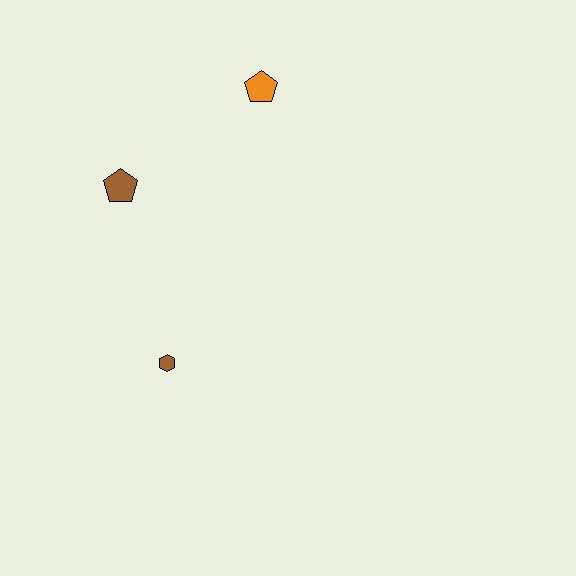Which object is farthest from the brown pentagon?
The brown hexagon is farthest from the brown pentagon.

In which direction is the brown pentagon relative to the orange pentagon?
The brown pentagon is to the left of the orange pentagon.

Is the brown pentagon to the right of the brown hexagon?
No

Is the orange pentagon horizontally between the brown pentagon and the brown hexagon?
No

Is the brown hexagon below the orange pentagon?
Yes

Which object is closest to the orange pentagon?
The brown pentagon is closest to the orange pentagon.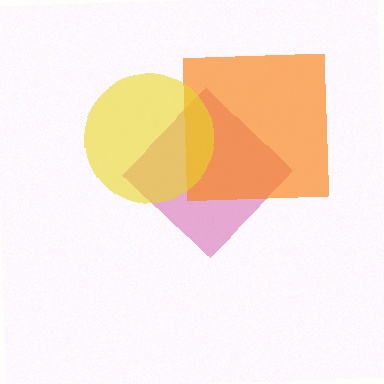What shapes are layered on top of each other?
The layered shapes are: a magenta diamond, an orange square, a yellow circle.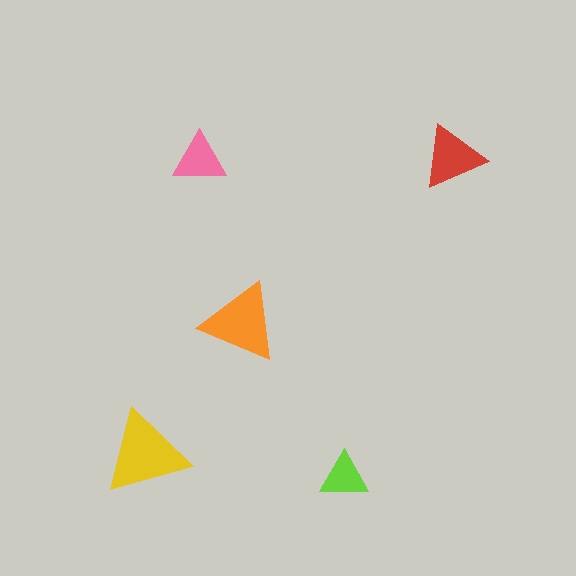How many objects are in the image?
There are 5 objects in the image.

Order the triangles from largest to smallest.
the yellow one, the orange one, the red one, the pink one, the lime one.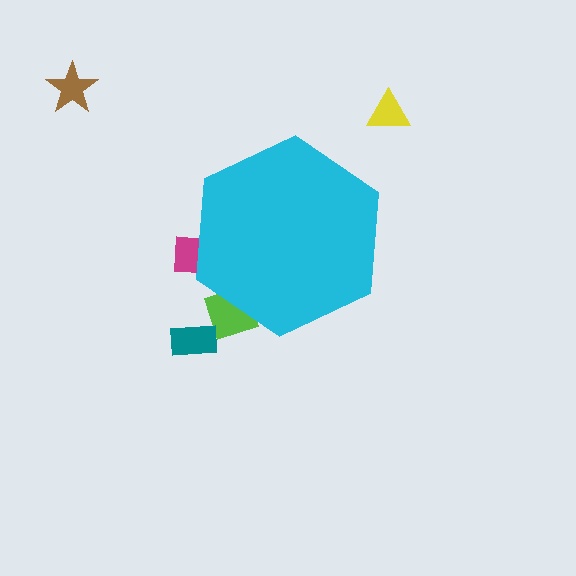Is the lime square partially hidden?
Yes, the lime square is partially hidden behind the cyan hexagon.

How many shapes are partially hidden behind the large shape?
2 shapes are partially hidden.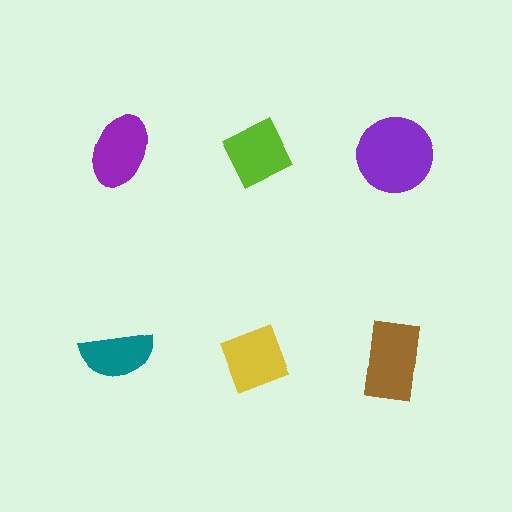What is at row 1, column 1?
A purple ellipse.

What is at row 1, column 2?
A lime diamond.